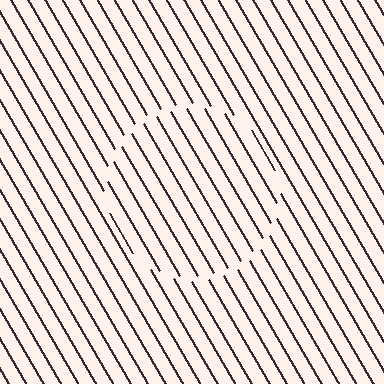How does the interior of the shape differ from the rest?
The interior of the shape contains the same grating, shifted by half a period — the contour is defined by the phase discontinuity where line-ends from the inner and outer gratings abut.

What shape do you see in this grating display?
An illusory circle. The interior of the shape contains the same grating, shifted by half a period — the contour is defined by the phase discontinuity where line-ends from the inner and outer gratings abut.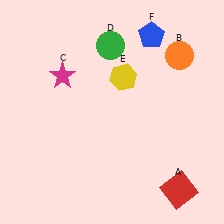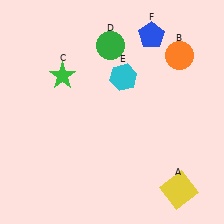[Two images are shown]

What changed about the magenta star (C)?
In Image 1, C is magenta. In Image 2, it changed to green.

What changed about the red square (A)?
In Image 1, A is red. In Image 2, it changed to yellow.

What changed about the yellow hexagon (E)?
In Image 1, E is yellow. In Image 2, it changed to cyan.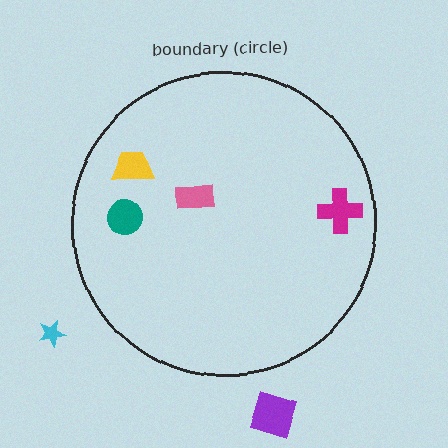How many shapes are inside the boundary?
4 inside, 2 outside.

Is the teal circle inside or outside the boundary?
Inside.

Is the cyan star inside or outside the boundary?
Outside.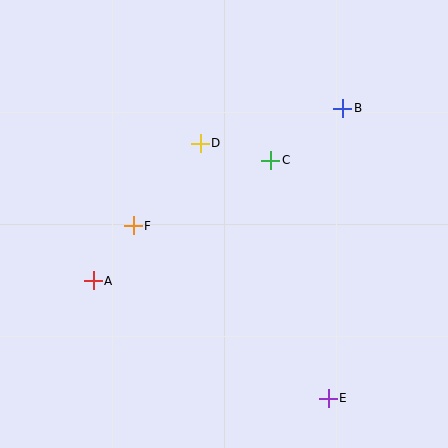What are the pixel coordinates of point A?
Point A is at (93, 281).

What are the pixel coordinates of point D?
Point D is at (200, 143).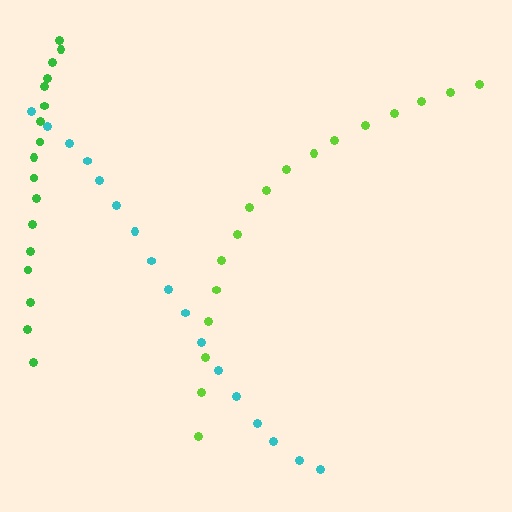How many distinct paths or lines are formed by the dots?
There are 3 distinct paths.